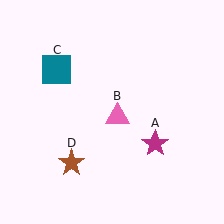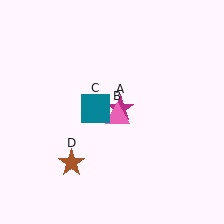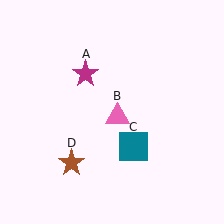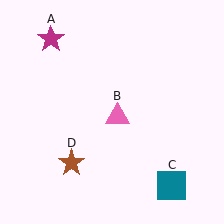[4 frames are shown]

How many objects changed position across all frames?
2 objects changed position: magenta star (object A), teal square (object C).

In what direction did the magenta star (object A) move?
The magenta star (object A) moved up and to the left.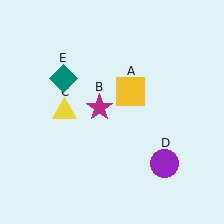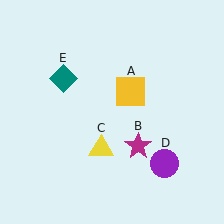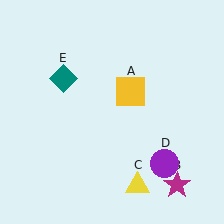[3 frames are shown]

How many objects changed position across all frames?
2 objects changed position: magenta star (object B), yellow triangle (object C).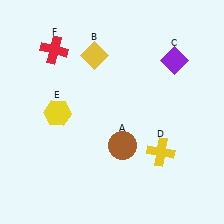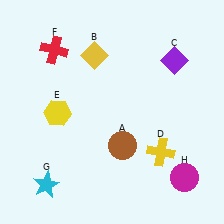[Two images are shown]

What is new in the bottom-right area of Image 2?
A magenta circle (H) was added in the bottom-right area of Image 2.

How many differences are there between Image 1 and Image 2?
There are 2 differences between the two images.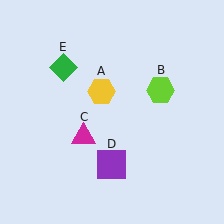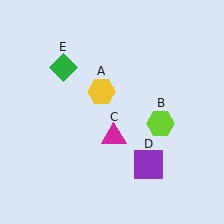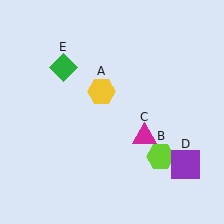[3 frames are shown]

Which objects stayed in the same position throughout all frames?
Yellow hexagon (object A) and green diamond (object E) remained stationary.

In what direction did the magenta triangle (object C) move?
The magenta triangle (object C) moved right.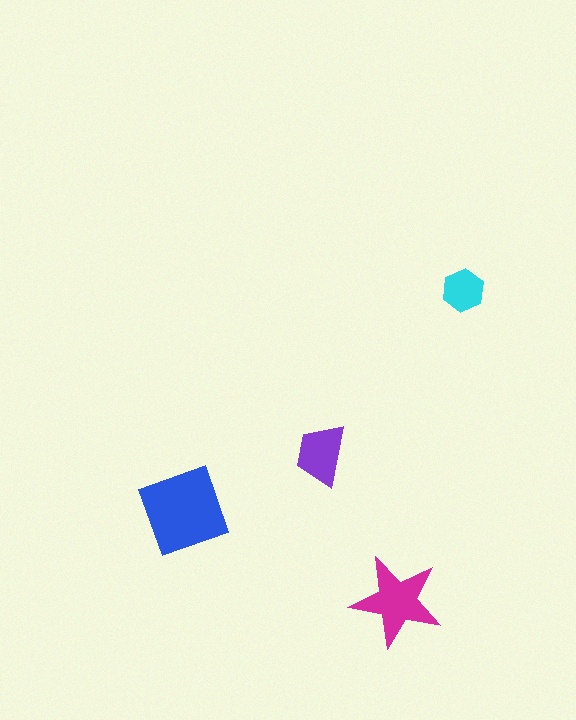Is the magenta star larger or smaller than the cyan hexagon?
Larger.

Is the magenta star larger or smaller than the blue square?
Smaller.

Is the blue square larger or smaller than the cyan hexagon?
Larger.